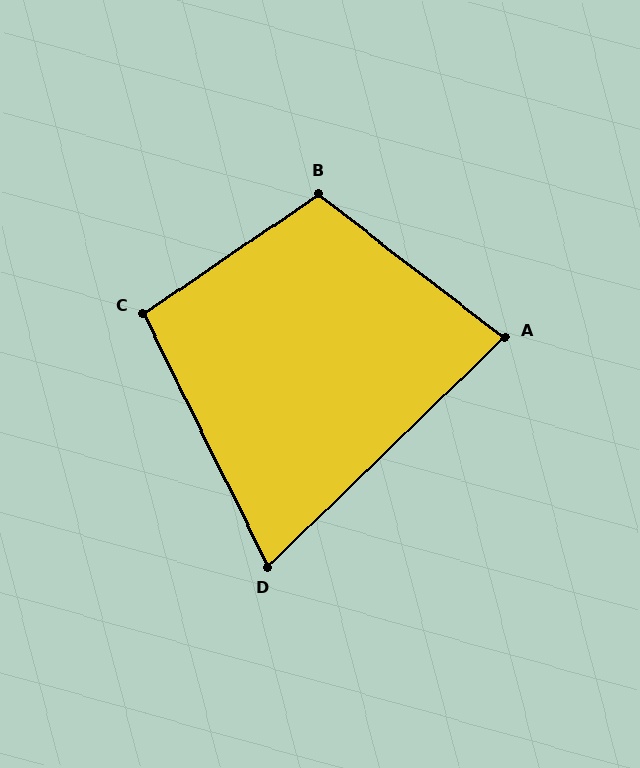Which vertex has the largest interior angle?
B, at approximately 108 degrees.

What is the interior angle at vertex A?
Approximately 82 degrees (acute).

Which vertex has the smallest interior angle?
D, at approximately 72 degrees.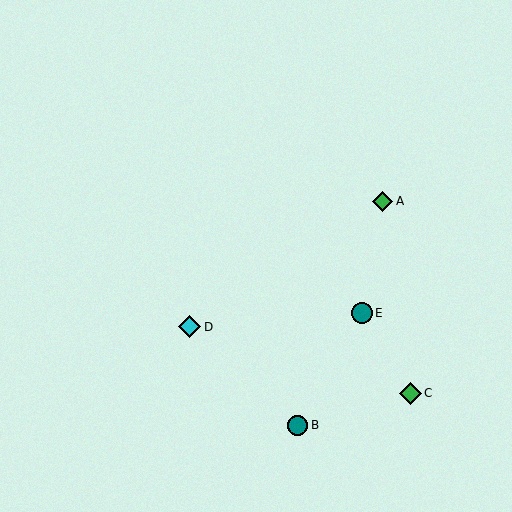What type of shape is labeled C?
Shape C is a green diamond.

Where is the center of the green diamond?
The center of the green diamond is at (410, 393).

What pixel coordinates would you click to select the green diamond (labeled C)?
Click at (410, 393) to select the green diamond C.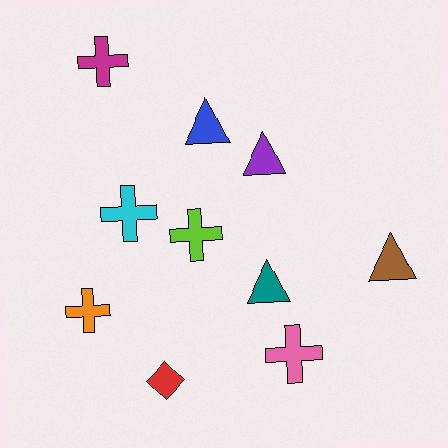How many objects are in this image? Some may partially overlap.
There are 10 objects.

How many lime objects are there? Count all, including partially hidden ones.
There is 1 lime object.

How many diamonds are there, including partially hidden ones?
There is 1 diamond.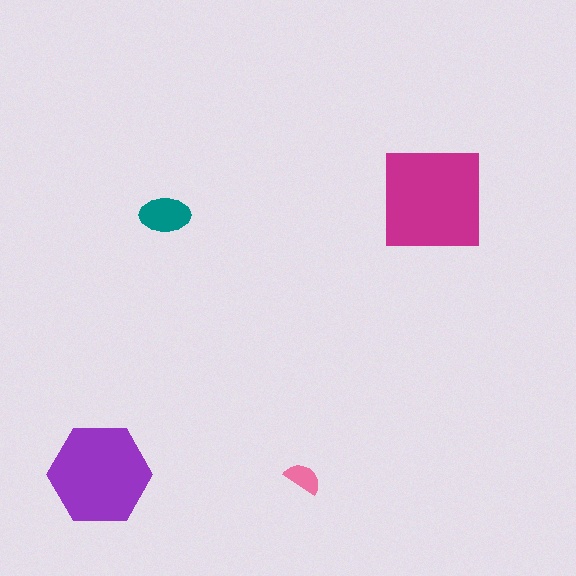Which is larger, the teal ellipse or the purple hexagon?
The purple hexagon.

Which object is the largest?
The magenta square.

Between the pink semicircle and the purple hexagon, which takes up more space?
The purple hexagon.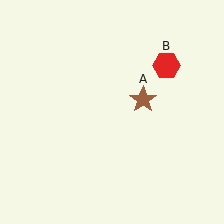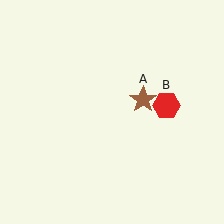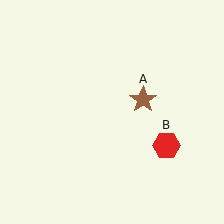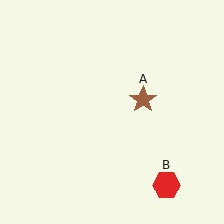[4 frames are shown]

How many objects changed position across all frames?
1 object changed position: red hexagon (object B).